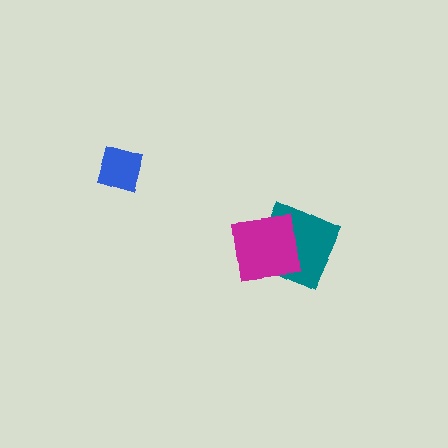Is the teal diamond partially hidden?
Yes, it is partially covered by another shape.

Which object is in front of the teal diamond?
The magenta square is in front of the teal diamond.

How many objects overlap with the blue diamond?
0 objects overlap with the blue diamond.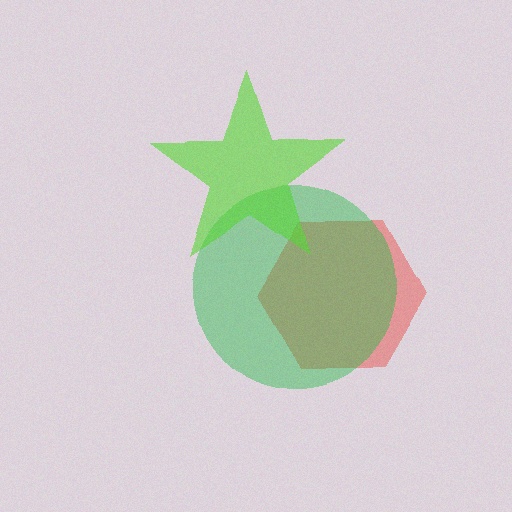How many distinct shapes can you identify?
There are 3 distinct shapes: a red hexagon, a green circle, a lime star.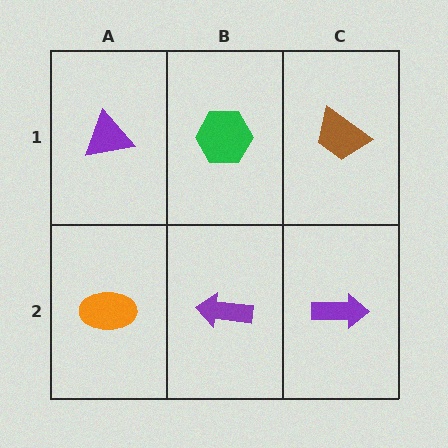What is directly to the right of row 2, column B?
A purple arrow.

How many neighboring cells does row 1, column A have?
2.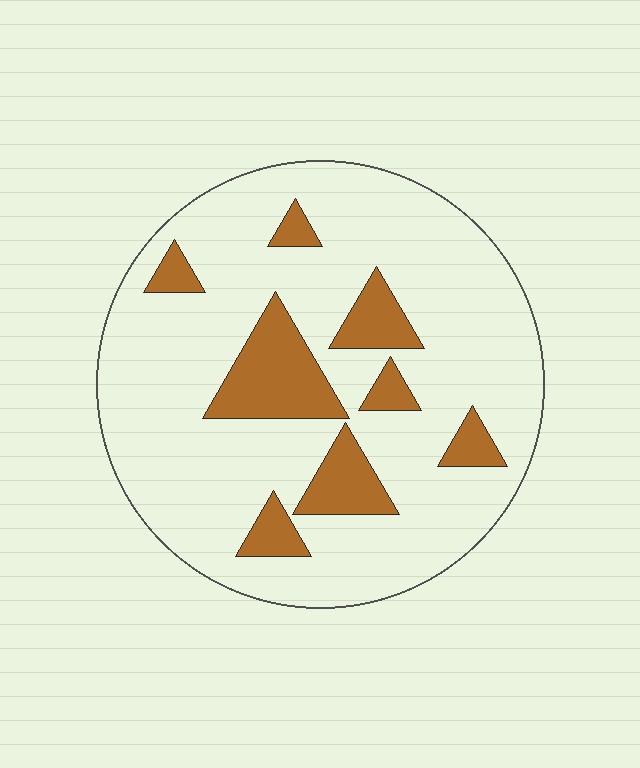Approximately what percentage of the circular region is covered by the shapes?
Approximately 20%.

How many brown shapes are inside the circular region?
8.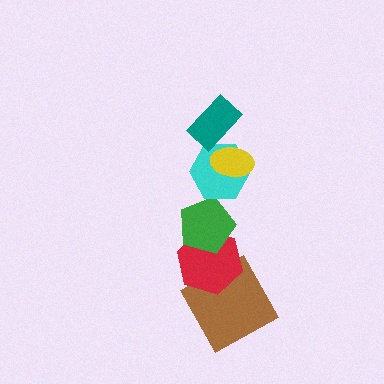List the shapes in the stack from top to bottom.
From top to bottom: the teal rectangle, the yellow ellipse, the cyan hexagon, the green pentagon, the red hexagon, the brown square.